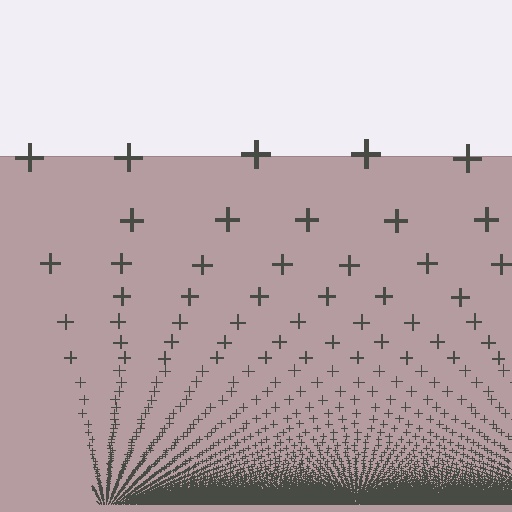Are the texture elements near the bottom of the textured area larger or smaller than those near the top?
Smaller. The gradient is inverted — elements near the bottom are smaller and denser.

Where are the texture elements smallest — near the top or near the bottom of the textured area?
Near the bottom.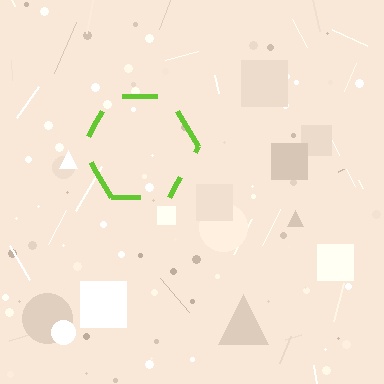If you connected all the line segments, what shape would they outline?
They would outline a hexagon.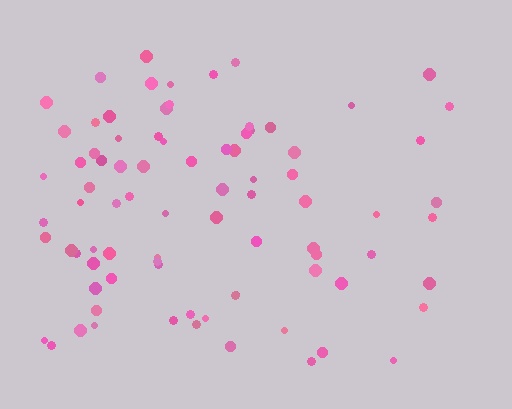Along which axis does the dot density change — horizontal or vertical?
Horizontal.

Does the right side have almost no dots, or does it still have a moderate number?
Still a moderate number, just noticeably fewer than the left.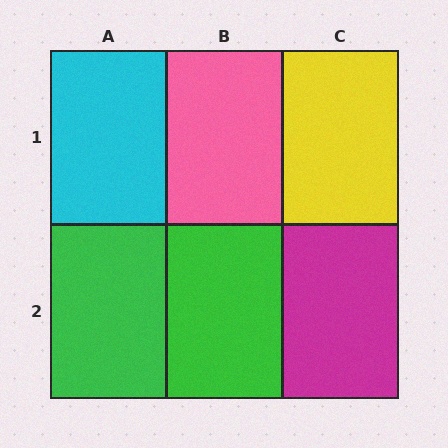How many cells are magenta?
1 cell is magenta.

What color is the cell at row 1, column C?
Yellow.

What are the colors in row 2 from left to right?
Green, green, magenta.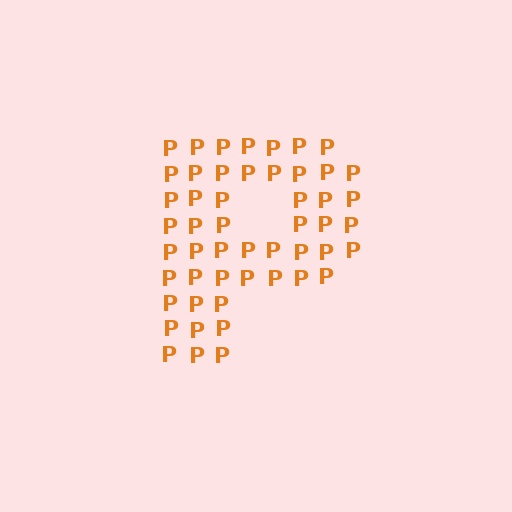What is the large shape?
The large shape is the letter P.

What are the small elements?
The small elements are letter P's.